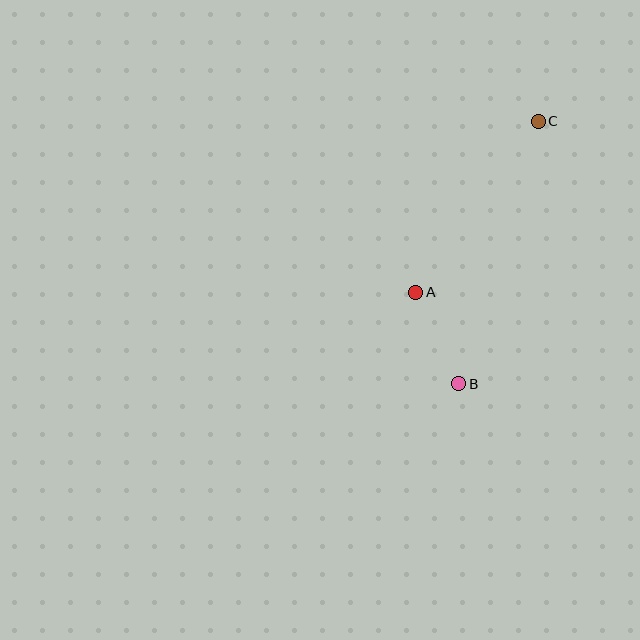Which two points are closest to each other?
Points A and B are closest to each other.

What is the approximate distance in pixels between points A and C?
The distance between A and C is approximately 210 pixels.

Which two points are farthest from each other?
Points B and C are farthest from each other.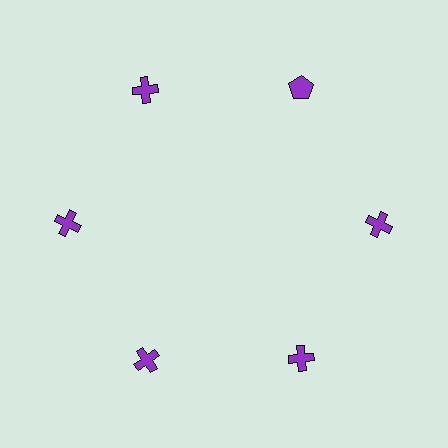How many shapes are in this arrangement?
There are 6 shapes arranged in a ring pattern.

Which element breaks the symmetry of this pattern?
The purple pentagon at roughly the 1 o'clock position breaks the symmetry. All other shapes are purple crosses.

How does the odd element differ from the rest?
It has a different shape: pentagon instead of cross.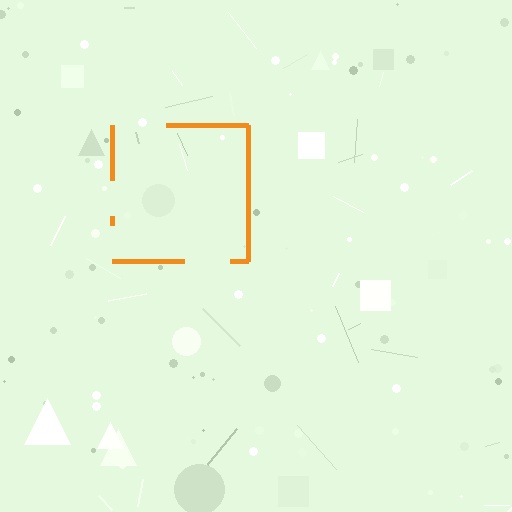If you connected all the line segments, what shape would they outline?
They would outline a square.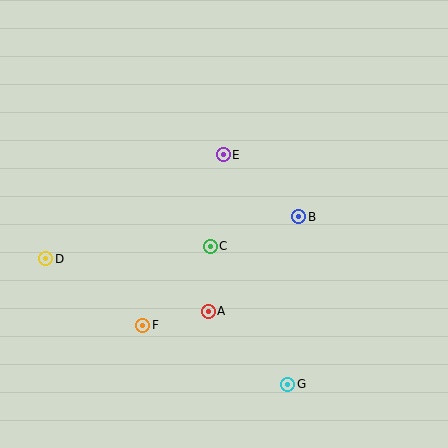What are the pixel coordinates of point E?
Point E is at (223, 155).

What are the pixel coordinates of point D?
Point D is at (46, 259).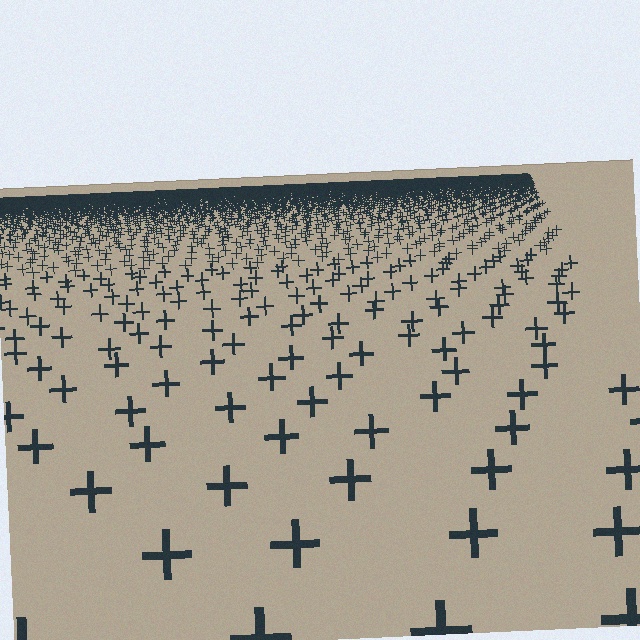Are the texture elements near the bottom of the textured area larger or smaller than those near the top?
Larger. Near the bottom, elements are closer to the viewer and appear at a bigger on-screen size.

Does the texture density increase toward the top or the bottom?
Density increases toward the top.